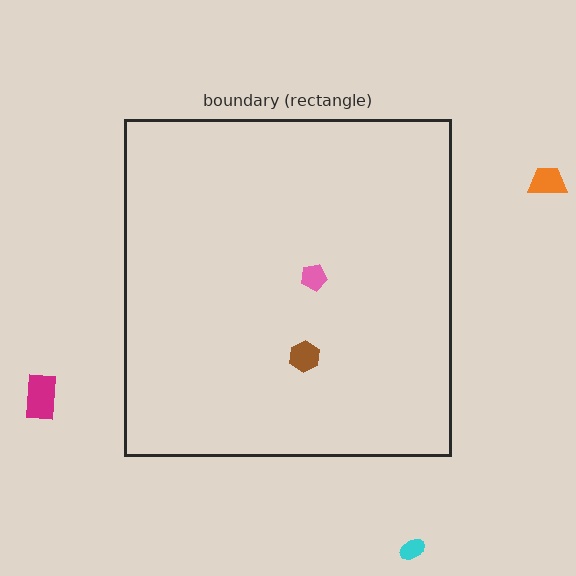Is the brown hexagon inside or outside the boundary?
Inside.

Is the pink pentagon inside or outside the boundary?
Inside.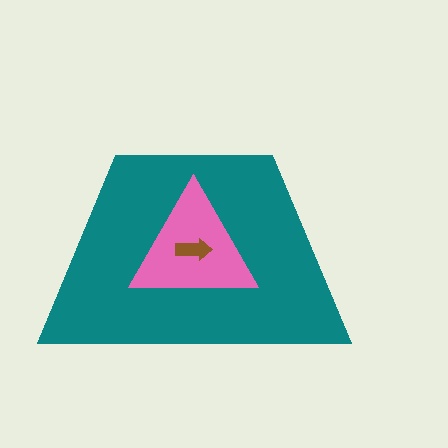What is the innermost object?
The brown arrow.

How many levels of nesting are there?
3.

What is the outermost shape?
The teal trapezoid.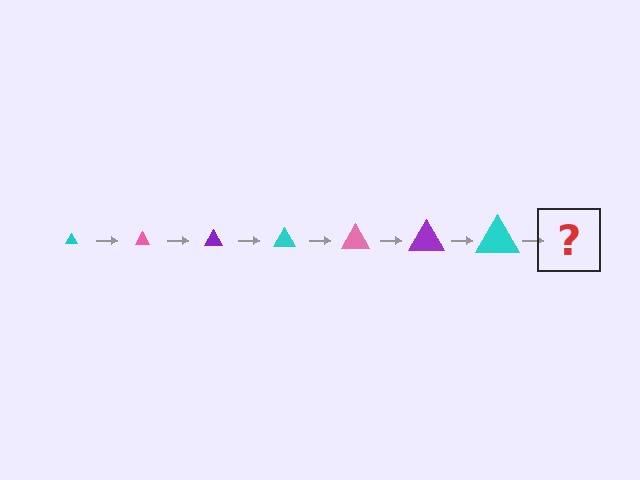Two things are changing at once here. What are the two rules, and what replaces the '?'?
The two rules are that the triangle grows larger each step and the color cycles through cyan, pink, and purple. The '?' should be a pink triangle, larger than the previous one.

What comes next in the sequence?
The next element should be a pink triangle, larger than the previous one.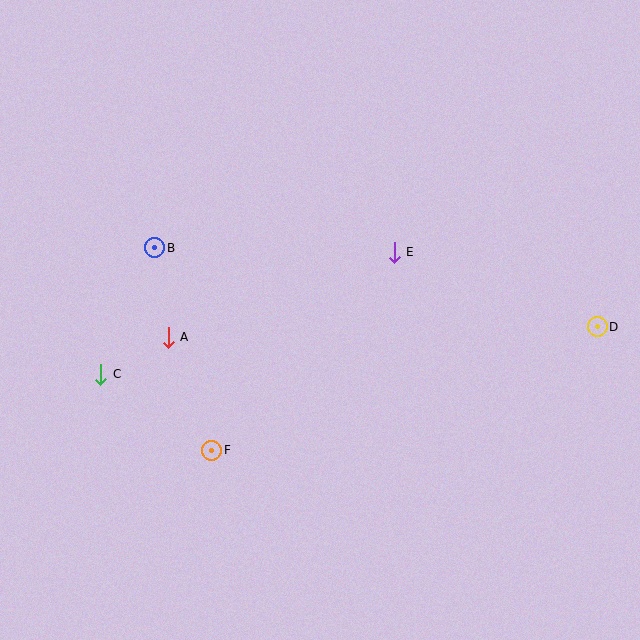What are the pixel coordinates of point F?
Point F is at (212, 450).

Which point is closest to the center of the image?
Point E at (394, 252) is closest to the center.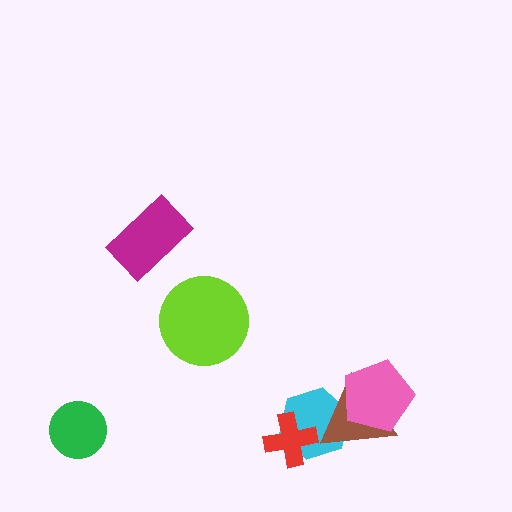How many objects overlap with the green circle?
0 objects overlap with the green circle.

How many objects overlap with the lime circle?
0 objects overlap with the lime circle.